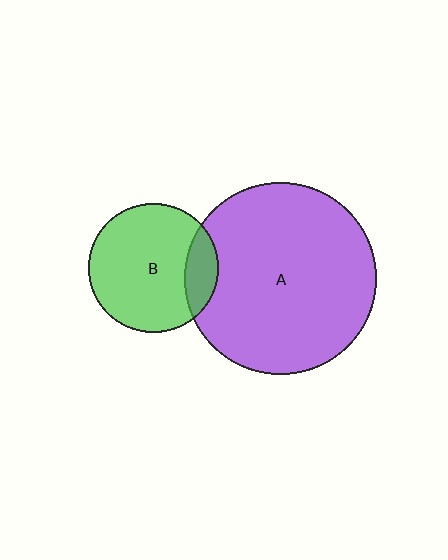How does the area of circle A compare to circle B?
Approximately 2.2 times.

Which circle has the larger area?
Circle A (purple).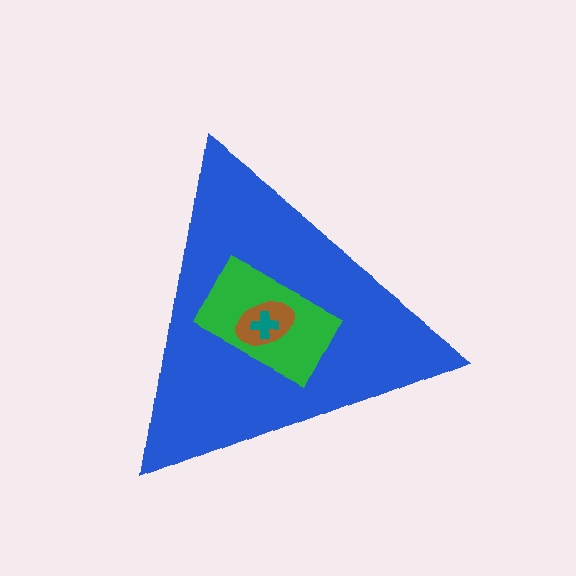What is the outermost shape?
The blue triangle.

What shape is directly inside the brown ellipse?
The teal cross.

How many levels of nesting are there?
4.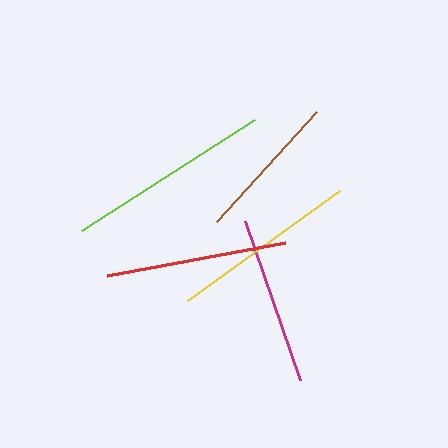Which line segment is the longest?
The lime line is the longest at approximately 205 pixels.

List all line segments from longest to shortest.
From longest to shortest: lime, yellow, red, magenta, brown.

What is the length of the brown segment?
The brown segment is approximately 149 pixels long.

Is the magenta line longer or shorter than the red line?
The red line is longer than the magenta line.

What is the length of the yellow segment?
The yellow segment is approximately 187 pixels long.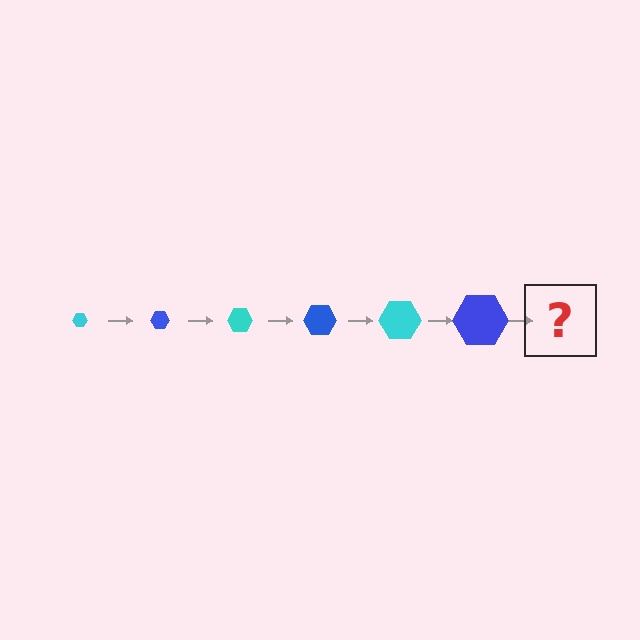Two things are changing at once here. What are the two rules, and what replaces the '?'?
The two rules are that the hexagon grows larger each step and the color cycles through cyan and blue. The '?' should be a cyan hexagon, larger than the previous one.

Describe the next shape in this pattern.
It should be a cyan hexagon, larger than the previous one.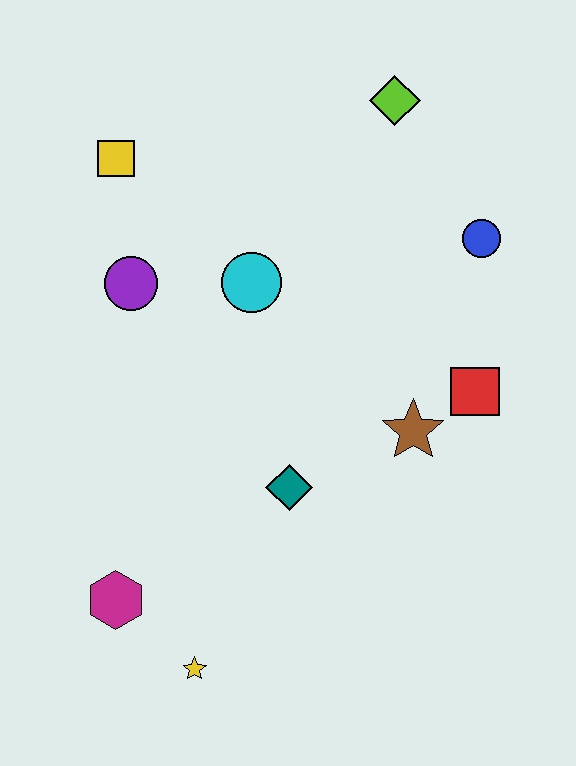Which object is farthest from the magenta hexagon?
The lime diamond is farthest from the magenta hexagon.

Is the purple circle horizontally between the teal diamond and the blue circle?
No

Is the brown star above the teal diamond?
Yes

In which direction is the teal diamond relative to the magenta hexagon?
The teal diamond is to the right of the magenta hexagon.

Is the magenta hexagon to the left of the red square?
Yes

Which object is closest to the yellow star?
The magenta hexagon is closest to the yellow star.